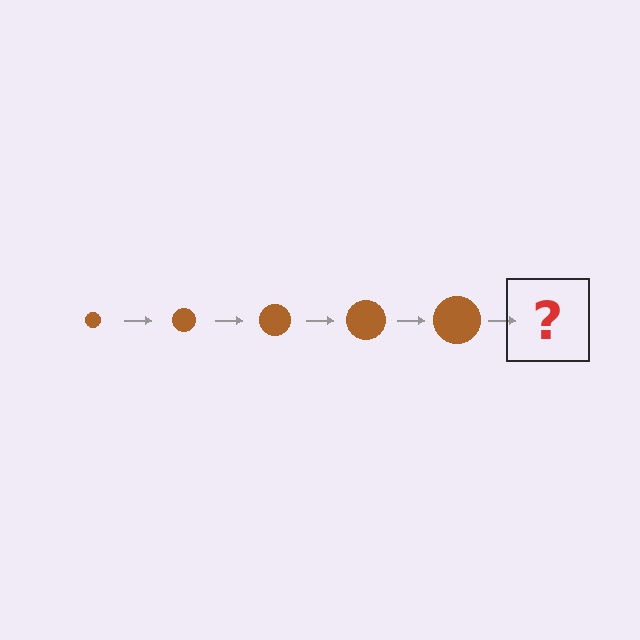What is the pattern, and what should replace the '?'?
The pattern is that the circle gets progressively larger each step. The '?' should be a brown circle, larger than the previous one.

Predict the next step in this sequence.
The next step is a brown circle, larger than the previous one.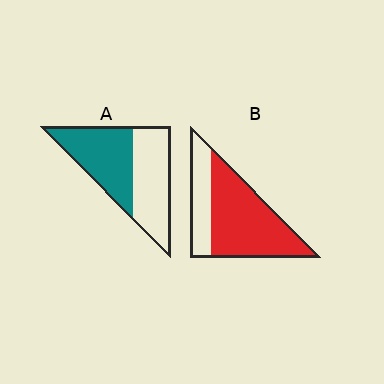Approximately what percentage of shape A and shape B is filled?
A is approximately 50% and B is approximately 70%.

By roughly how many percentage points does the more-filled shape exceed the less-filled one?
By roughly 20 percentage points (B over A).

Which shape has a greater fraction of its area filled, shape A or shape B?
Shape B.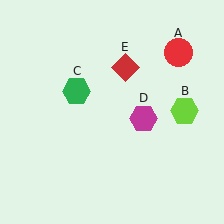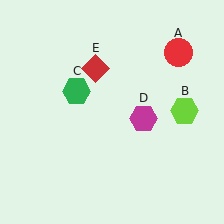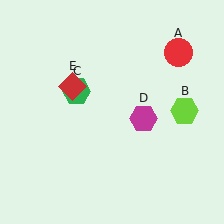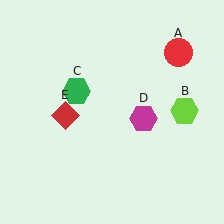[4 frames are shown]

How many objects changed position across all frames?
1 object changed position: red diamond (object E).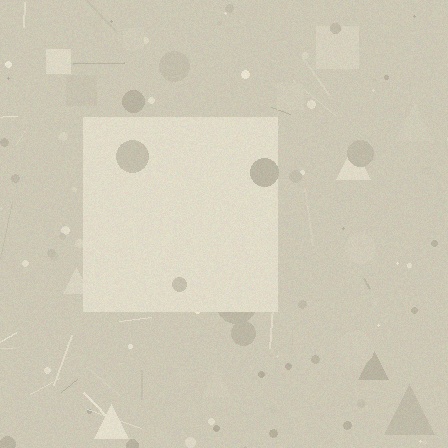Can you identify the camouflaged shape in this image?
The camouflaged shape is a square.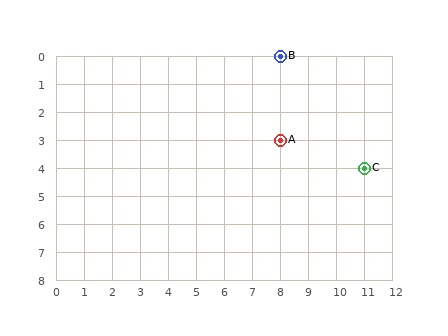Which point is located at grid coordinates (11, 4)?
Point C is at (11, 4).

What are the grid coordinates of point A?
Point A is at grid coordinates (8, 3).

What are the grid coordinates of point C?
Point C is at grid coordinates (11, 4).